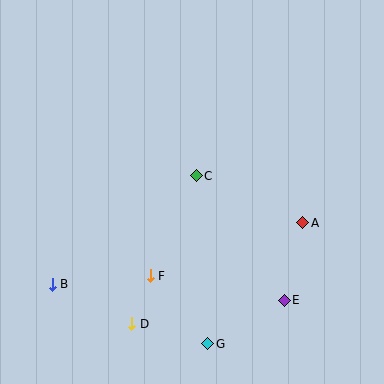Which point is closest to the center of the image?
Point C at (196, 176) is closest to the center.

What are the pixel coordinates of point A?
Point A is at (303, 223).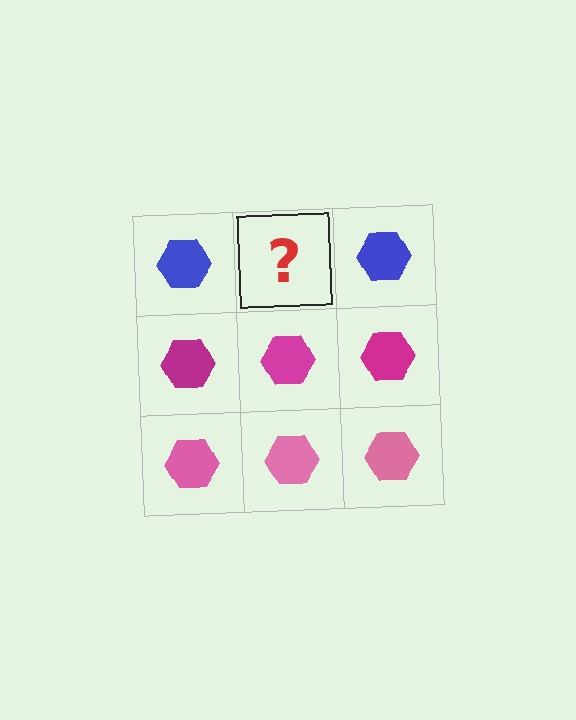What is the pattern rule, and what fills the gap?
The rule is that each row has a consistent color. The gap should be filled with a blue hexagon.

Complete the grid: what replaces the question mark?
The question mark should be replaced with a blue hexagon.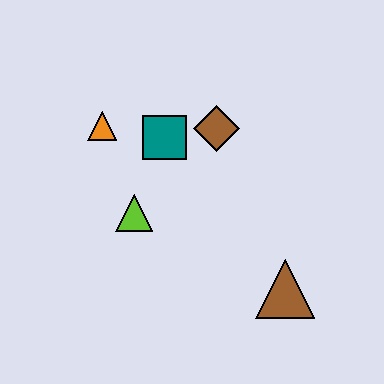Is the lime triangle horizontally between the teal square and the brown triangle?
No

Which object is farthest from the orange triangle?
The brown triangle is farthest from the orange triangle.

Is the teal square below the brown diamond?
Yes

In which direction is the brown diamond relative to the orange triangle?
The brown diamond is to the right of the orange triangle.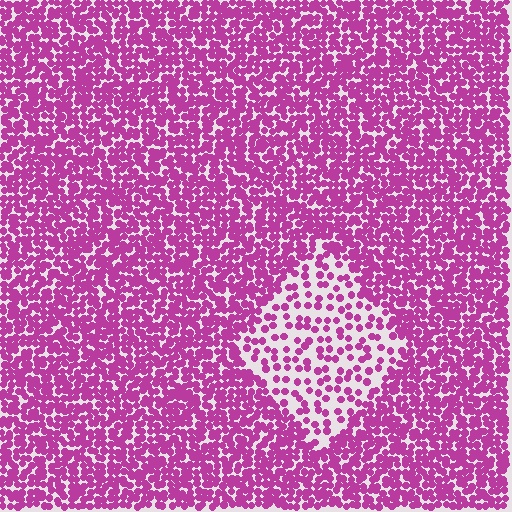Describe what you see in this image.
The image contains small magenta elements arranged at two different densities. A diamond-shaped region is visible where the elements are less densely packed than the surrounding area.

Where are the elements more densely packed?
The elements are more densely packed outside the diamond boundary.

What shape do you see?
I see a diamond.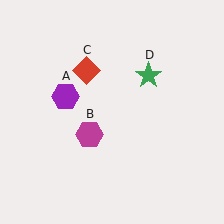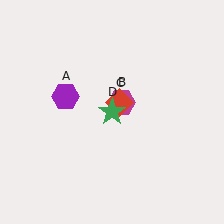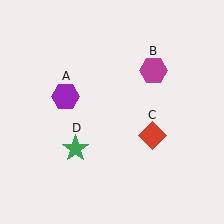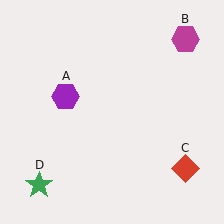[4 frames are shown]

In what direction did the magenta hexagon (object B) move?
The magenta hexagon (object B) moved up and to the right.